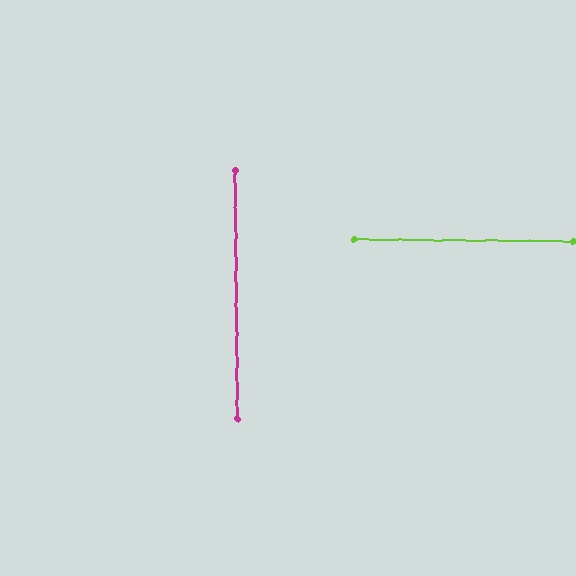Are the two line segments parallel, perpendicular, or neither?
Perpendicular — they meet at approximately 89°.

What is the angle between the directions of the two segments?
Approximately 89 degrees.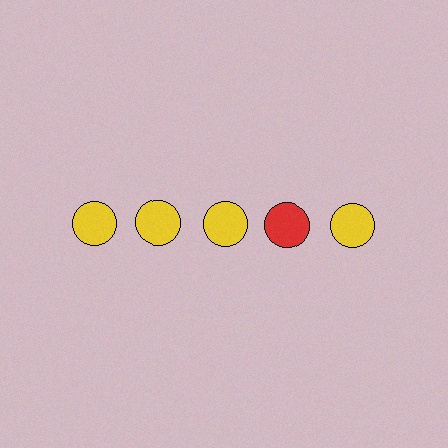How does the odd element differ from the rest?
It has a different color: red instead of yellow.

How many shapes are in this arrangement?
There are 5 shapes arranged in a grid pattern.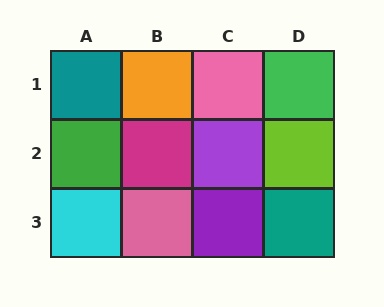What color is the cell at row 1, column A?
Teal.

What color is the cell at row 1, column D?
Green.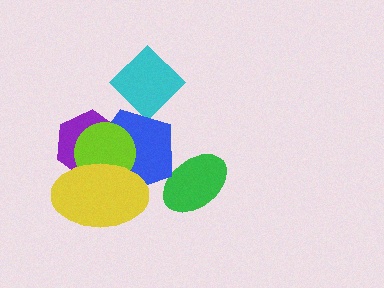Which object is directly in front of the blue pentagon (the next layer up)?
The lime circle is directly in front of the blue pentagon.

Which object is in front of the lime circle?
The yellow ellipse is in front of the lime circle.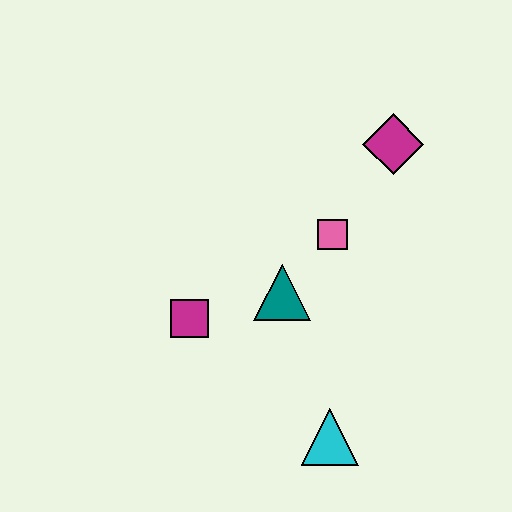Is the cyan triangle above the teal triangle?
No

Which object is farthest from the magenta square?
The magenta diamond is farthest from the magenta square.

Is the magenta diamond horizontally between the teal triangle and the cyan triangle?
No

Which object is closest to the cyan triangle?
The teal triangle is closest to the cyan triangle.